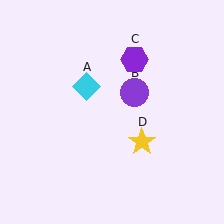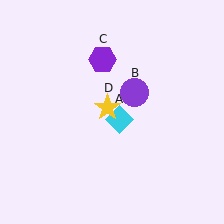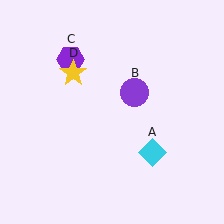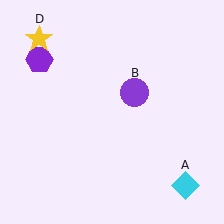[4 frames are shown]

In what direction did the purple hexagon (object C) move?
The purple hexagon (object C) moved left.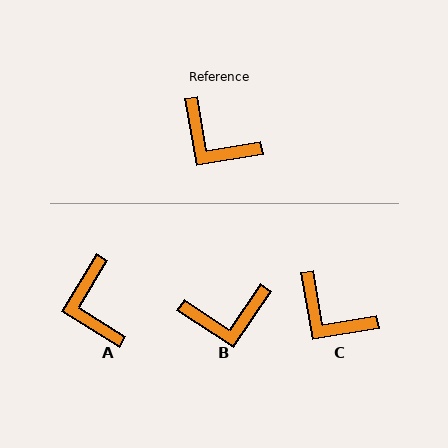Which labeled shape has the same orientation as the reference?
C.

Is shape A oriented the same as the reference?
No, it is off by about 41 degrees.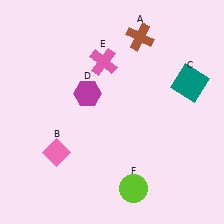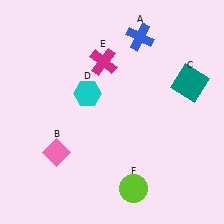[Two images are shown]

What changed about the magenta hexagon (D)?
In Image 1, D is magenta. In Image 2, it changed to cyan.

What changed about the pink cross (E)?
In Image 1, E is pink. In Image 2, it changed to magenta.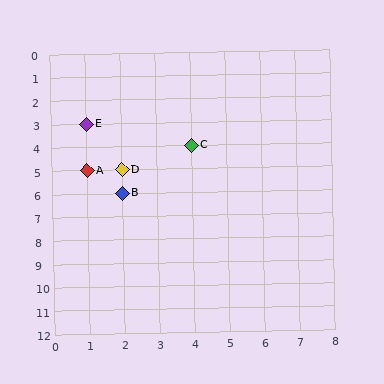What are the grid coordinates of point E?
Point E is at grid coordinates (1, 3).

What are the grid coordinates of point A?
Point A is at grid coordinates (1, 5).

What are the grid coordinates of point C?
Point C is at grid coordinates (4, 4).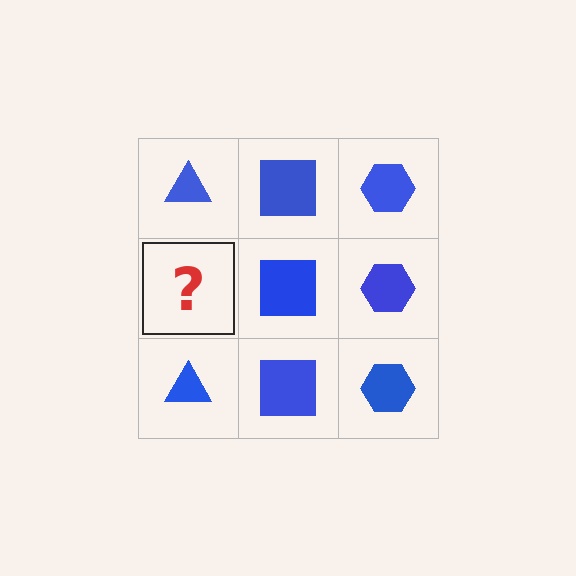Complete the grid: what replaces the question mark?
The question mark should be replaced with a blue triangle.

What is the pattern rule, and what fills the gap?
The rule is that each column has a consistent shape. The gap should be filled with a blue triangle.